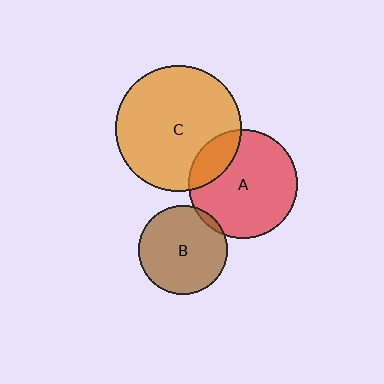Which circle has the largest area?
Circle C (orange).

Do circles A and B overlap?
Yes.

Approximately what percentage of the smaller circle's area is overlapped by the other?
Approximately 5%.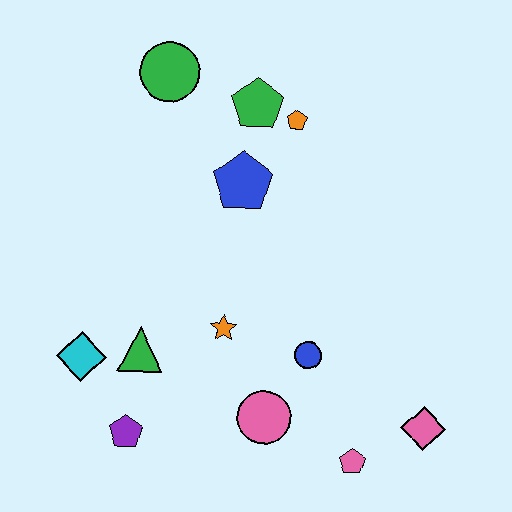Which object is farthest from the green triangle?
The pink diamond is farthest from the green triangle.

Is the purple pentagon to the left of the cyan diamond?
No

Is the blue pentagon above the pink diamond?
Yes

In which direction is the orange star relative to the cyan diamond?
The orange star is to the right of the cyan diamond.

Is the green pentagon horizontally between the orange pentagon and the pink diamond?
No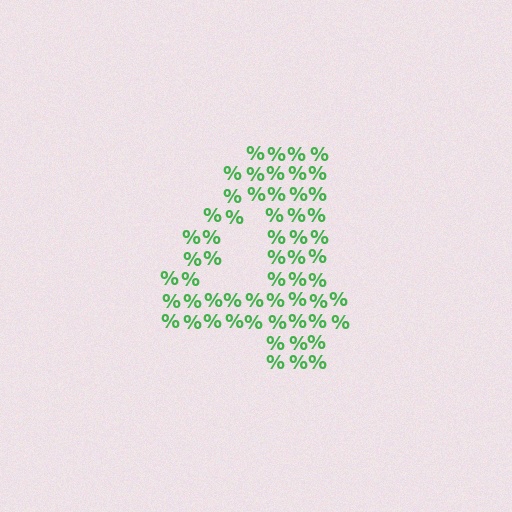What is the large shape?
The large shape is the digit 4.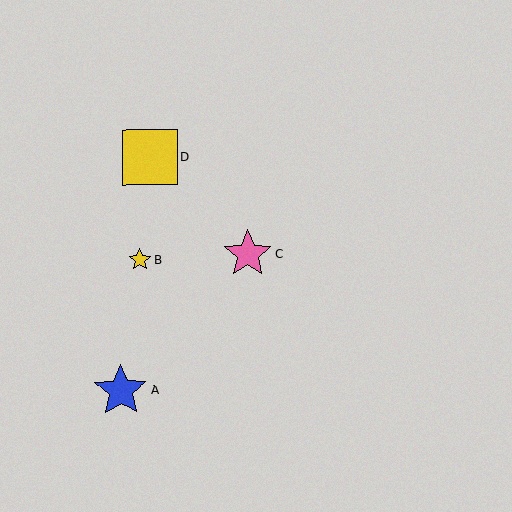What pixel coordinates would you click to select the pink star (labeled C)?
Click at (248, 254) to select the pink star C.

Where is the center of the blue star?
The center of the blue star is at (121, 391).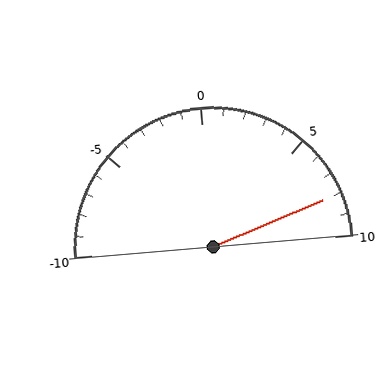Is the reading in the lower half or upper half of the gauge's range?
The reading is in the upper half of the range (-10 to 10).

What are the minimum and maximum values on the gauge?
The gauge ranges from -10 to 10.